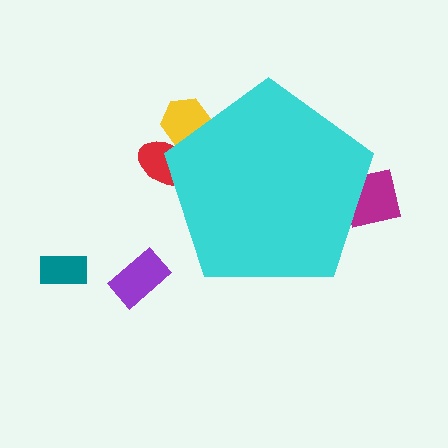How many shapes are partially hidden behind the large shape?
3 shapes are partially hidden.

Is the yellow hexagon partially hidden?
Yes, the yellow hexagon is partially hidden behind the cyan pentagon.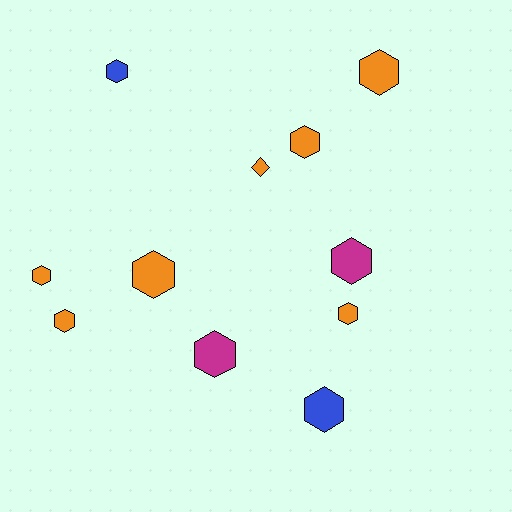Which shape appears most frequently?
Hexagon, with 10 objects.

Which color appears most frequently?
Orange, with 7 objects.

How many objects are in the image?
There are 11 objects.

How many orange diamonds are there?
There is 1 orange diamond.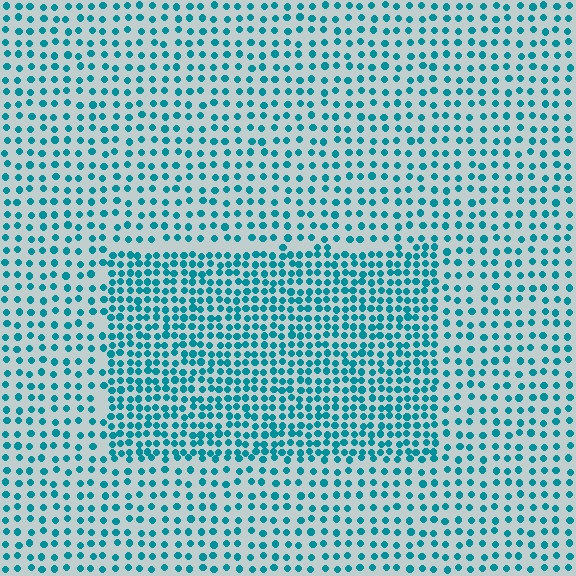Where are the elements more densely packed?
The elements are more densely packed inside the rectangle boundary.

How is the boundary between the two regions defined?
The boundary is defined by a change in element density (approximately 1.9x ratio). All elements are the same color, size, and shape.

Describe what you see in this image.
The image contains small teal elements arranged at two different densities. A rectangle-shaped region is visible where the elements are more densely packed than the surrounding area.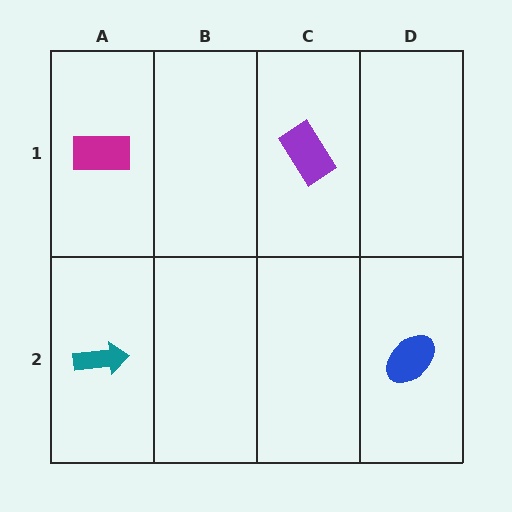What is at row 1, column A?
A magenta rectangle.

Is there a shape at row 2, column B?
No, that cell is empty.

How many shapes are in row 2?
2 shapes.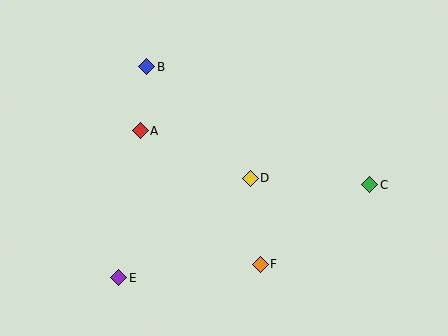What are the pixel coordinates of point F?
Point F is at (260, 264).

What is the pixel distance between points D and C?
The distance between D and C is 120 pixels.